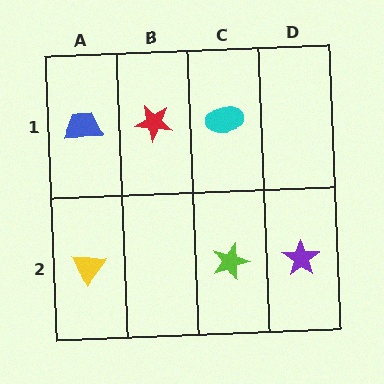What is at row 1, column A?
A blue trapezoid.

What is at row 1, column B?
A red star.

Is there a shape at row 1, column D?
No, that cell is empty.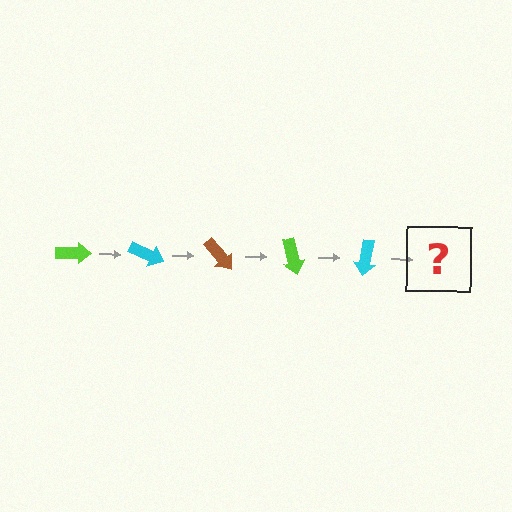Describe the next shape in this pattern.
It should be a brown arrow, rotated 125 degrees from the start.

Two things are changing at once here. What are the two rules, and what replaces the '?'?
The two rules are that it rotates 25 degrees each step and the color cycles through lime, cyan, and brown. The '?' should be a brown arrow, rotated 125 degrees from the start.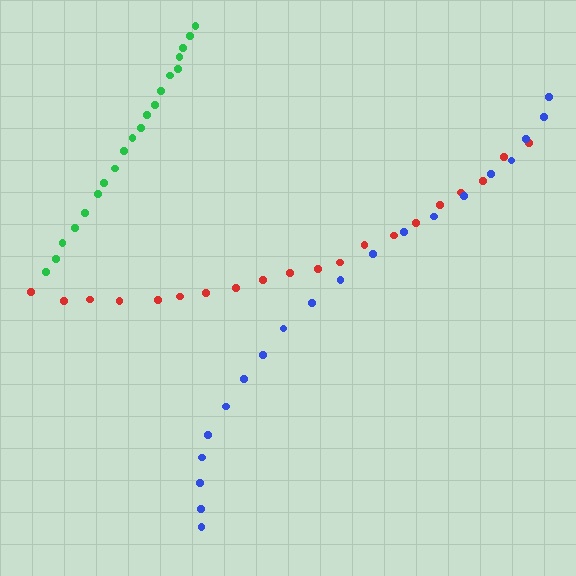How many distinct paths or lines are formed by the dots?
There are 3 distinct paths.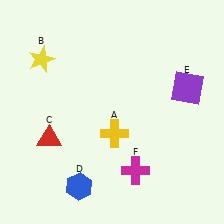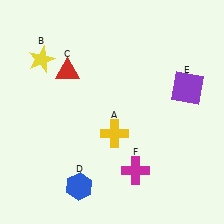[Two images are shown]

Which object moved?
The red triangle (C) moved up.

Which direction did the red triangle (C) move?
The red triangle (C) moved up.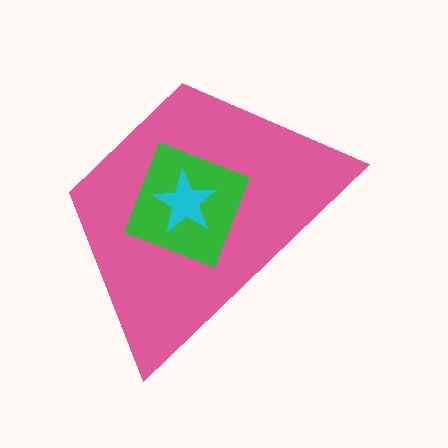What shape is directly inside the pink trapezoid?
The green square.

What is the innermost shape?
The cyan star.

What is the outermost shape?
The pink trapezoid.